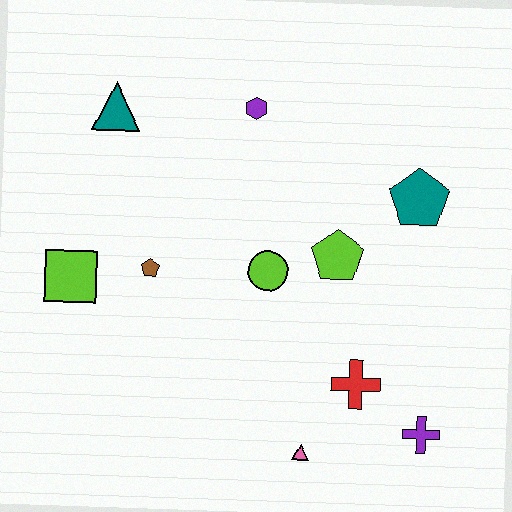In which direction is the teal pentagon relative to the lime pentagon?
The teal pentagon is to the right of the lime pentagon.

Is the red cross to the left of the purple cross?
Yes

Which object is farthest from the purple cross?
The teal triangle is farthest from the purple cross.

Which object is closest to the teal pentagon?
The lime pentagon is closest to the teal pentagon.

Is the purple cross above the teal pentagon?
No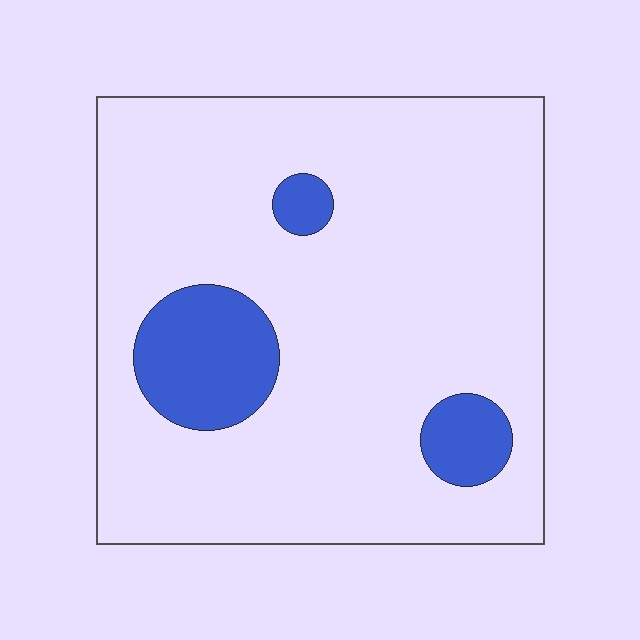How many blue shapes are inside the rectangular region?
3.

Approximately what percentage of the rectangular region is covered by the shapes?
Approximately 15%.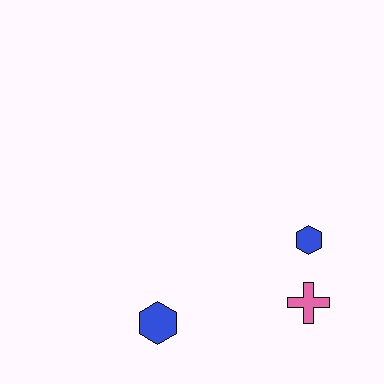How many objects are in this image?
There are 3 objects.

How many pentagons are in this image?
There are no pentagons.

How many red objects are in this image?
There are no red objects.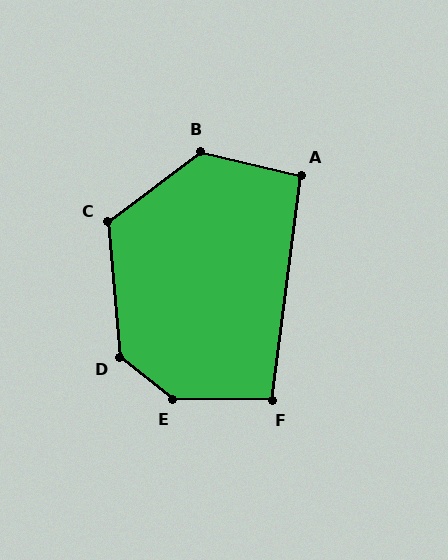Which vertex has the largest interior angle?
E, at approximately 142 degrees.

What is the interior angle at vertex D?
Approximately 133 degrees (obtuse).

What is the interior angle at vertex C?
Approximately 122 degrees (obtuse).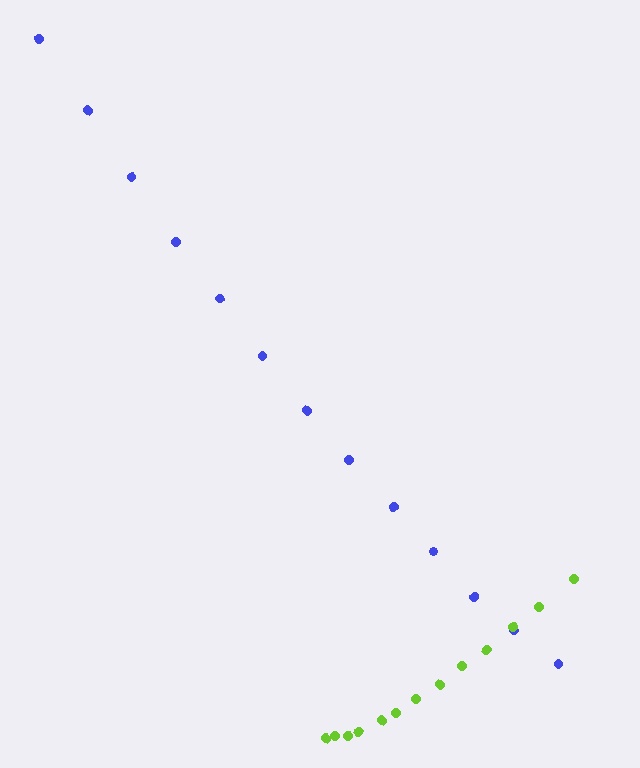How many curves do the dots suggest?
There are 2 distinct paths.